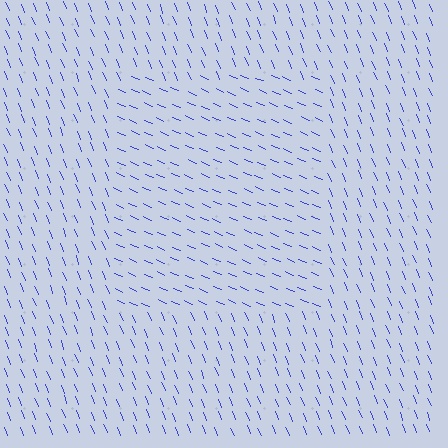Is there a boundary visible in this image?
Yes, there is a texture boundary formed by a change in line orientation.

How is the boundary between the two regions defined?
The boundary is defined purely by a change in line orientation (approximately 45 degrees difference). All lines are the same color and thickness.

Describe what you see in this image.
The image is filled with small blue line segments. A rectangle region in the image has lines oriented differently from the surrounding lines, creating a visible texture boundary.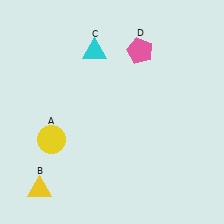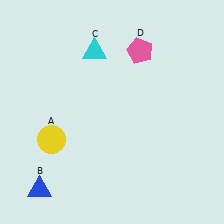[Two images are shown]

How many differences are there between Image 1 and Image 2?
There is 1 difference between the two images.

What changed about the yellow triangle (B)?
In Image 1, B is yellow. In Image 2, it changed to blue.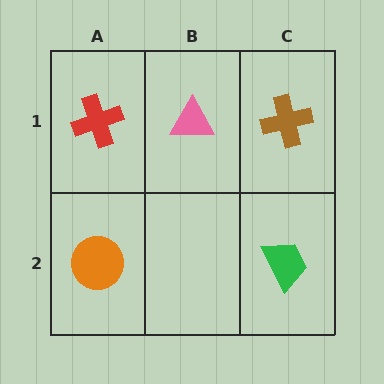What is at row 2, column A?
An orange circle.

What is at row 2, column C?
A green trapezoid.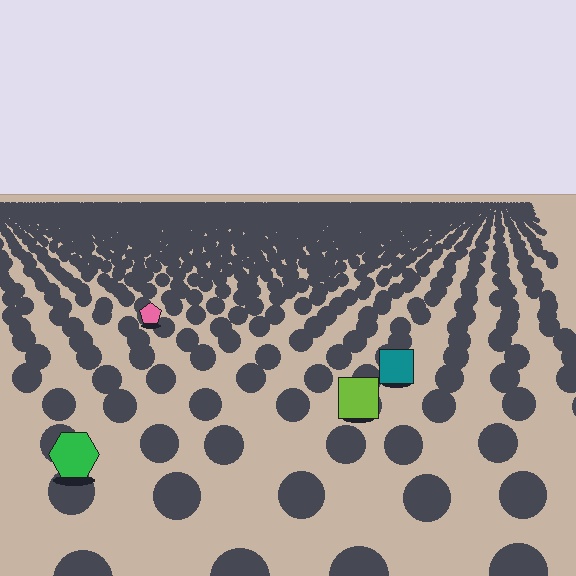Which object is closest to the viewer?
The green hexagon is closest. The texture marks near it are larger and more spread out.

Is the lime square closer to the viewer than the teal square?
Yes. The lime square is closer — you can tell from the texture gradient: the ground texture is coarser near it.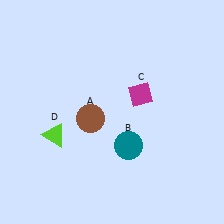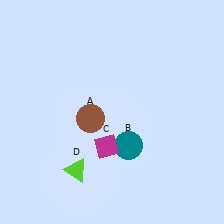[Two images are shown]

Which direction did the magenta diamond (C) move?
The magenta diamond (C) moved down.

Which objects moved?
The objects that moved are: the magenta diamond (C), the lime triangle (D).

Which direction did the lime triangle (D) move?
The lime triangle (D) moved down.